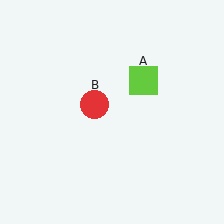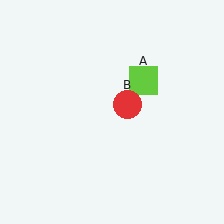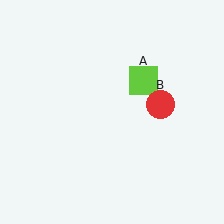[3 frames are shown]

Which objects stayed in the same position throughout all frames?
Lime square (object A) remained stationary.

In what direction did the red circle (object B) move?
The red circle (object B) moved right.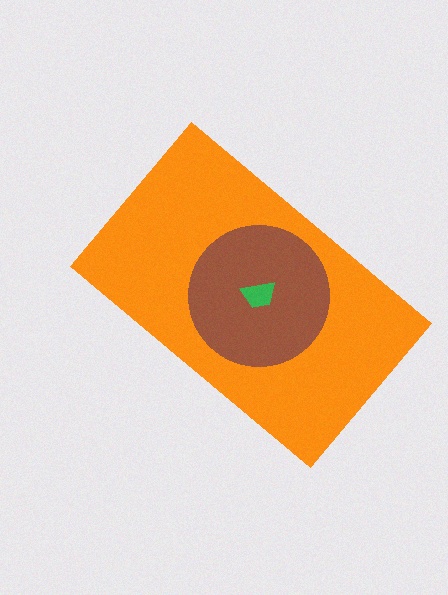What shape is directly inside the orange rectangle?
The brown circle.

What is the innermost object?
The green trapezoid.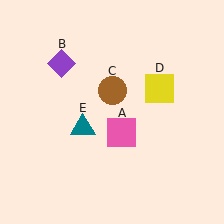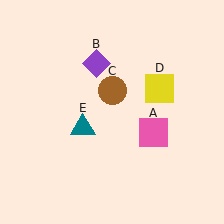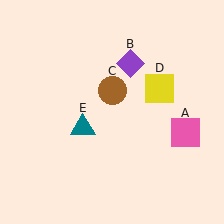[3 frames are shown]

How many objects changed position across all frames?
2 objects changed position: pink square (object A), purple diamond (object B).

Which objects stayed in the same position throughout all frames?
Brown circle (object C) and yellow square (object D) and teal triangle (object E) remained stationary.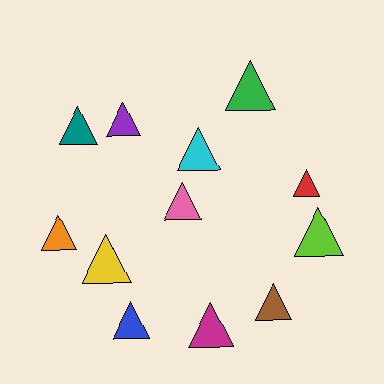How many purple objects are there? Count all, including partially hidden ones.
There is 1 purple object.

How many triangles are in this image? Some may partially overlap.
There are 12 triangles.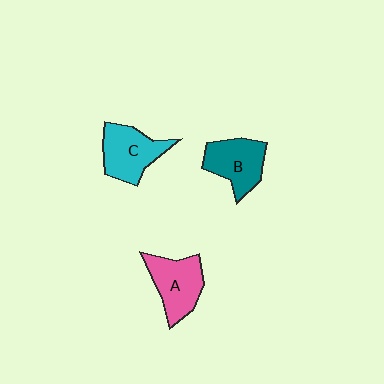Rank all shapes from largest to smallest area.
From largest to smallest: C (cyan), A (pink), B (teal).